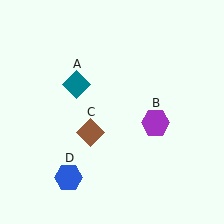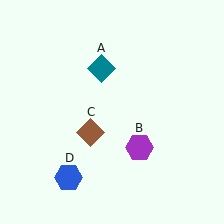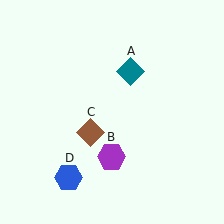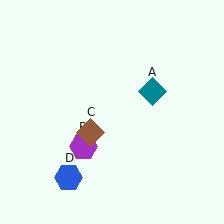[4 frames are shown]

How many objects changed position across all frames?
2 objects changed position: teal diamond (object A), purple hexagon (object B).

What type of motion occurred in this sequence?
The teal diamond (object A), purple hexagon (object B) rotated clockwise around the center of the scene.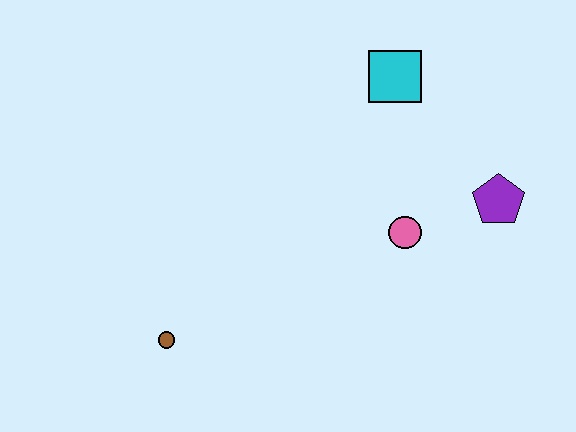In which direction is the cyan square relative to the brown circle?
The cyan square is above the brown circle.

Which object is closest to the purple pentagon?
The pink circle is closest to the purple pentagon.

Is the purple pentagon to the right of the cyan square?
Yes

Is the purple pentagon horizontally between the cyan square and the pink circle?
No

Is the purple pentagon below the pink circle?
No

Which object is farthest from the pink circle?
The brown circle is farthest from the pink circle.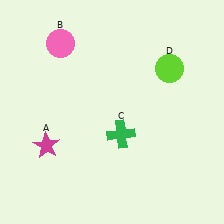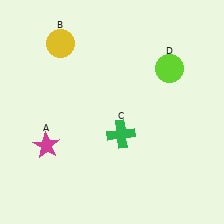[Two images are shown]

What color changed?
The circle (B) changed from pink in Image 1 to yellow in Image 2.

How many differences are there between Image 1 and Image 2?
There is 1 difference between the two images.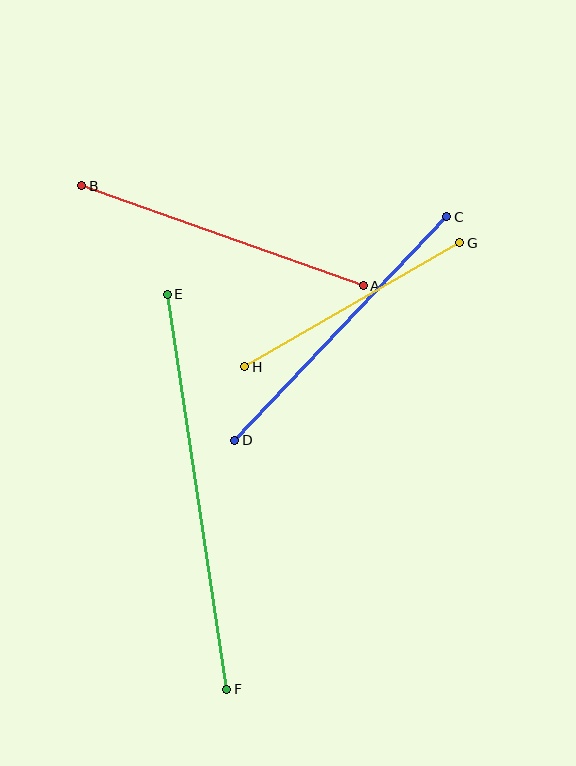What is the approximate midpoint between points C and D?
The midpoint is at approximately (341, 329) pixels.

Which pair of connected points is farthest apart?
Points E and F are farthest apart.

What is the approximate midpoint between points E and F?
The midpoint is at approximately (197, 492) pixels.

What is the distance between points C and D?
The distance is approximately 308 pixels.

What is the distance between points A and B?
The distance is approximately 299 pixels.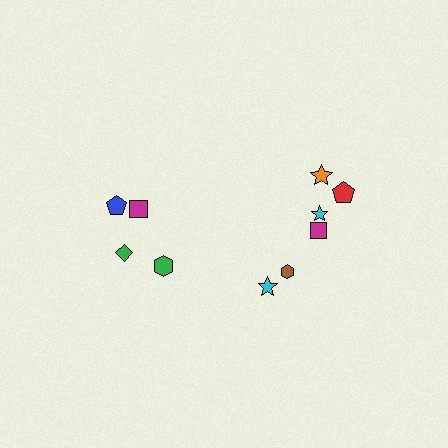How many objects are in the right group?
There are 6 objects.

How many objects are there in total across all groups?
There are 10 objects.